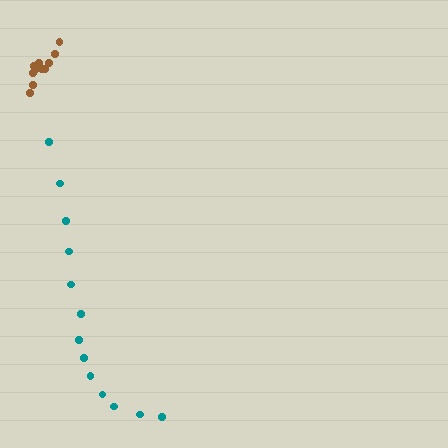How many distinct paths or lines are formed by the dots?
There are 2 distinct paths.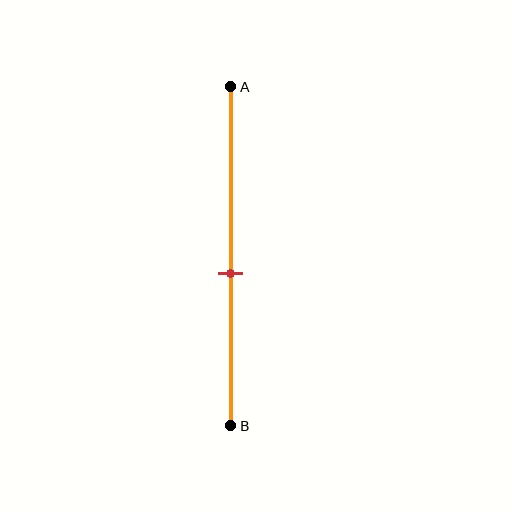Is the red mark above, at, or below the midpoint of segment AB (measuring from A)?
The red mark is below the midpoint of segment AB.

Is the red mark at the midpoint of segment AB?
No, the mark is at about 55% from A, not at the 50% midpoint.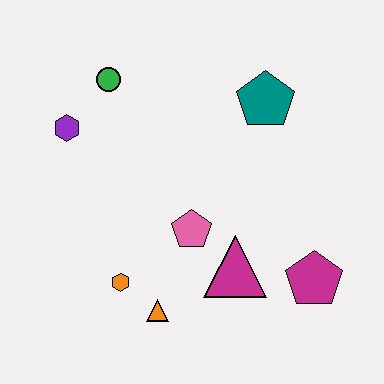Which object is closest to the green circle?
The purple hexagon is closest to the green circle.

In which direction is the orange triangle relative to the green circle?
The orange triangle is below the green circle.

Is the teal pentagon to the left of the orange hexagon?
No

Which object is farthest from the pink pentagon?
The green circle is farthest from the pink pentagon.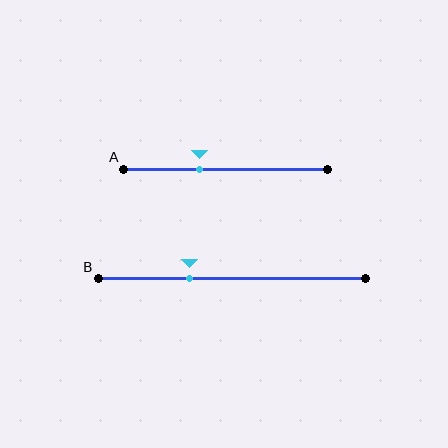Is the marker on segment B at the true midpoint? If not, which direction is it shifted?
No, the marker on segment B is shifted to the left by about 16% of the segment length.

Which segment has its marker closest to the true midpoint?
Segment A has its marker closest to the true midpoint.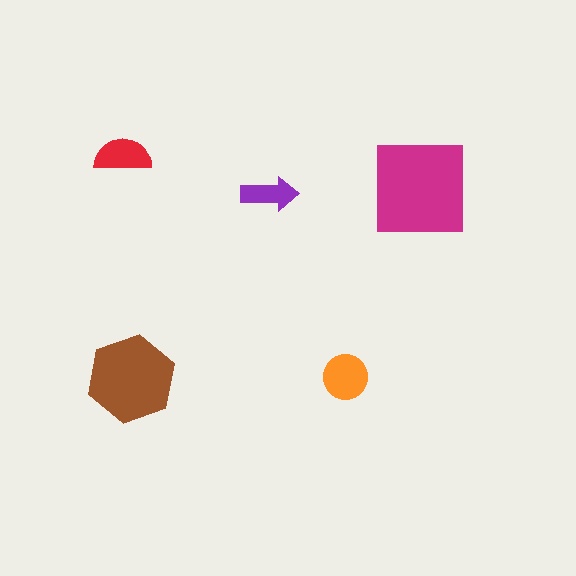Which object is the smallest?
The purple arrow.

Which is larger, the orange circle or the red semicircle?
The orange circle.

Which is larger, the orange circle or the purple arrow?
The orange circle.